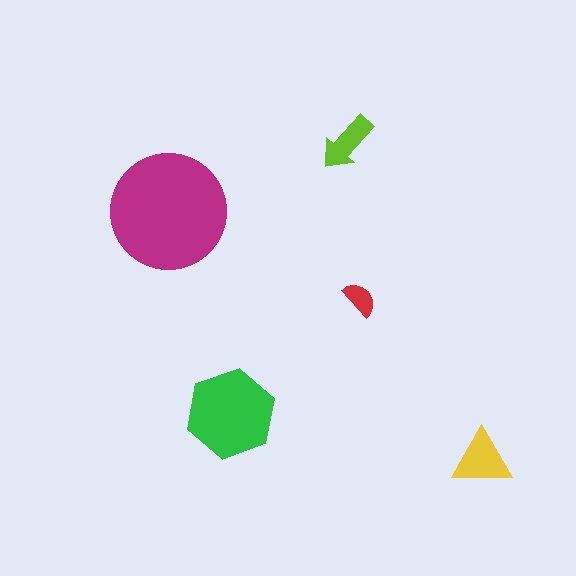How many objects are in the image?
There are 5 objects in the image.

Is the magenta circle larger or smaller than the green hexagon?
Larger.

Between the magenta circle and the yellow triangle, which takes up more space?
The magenta circle.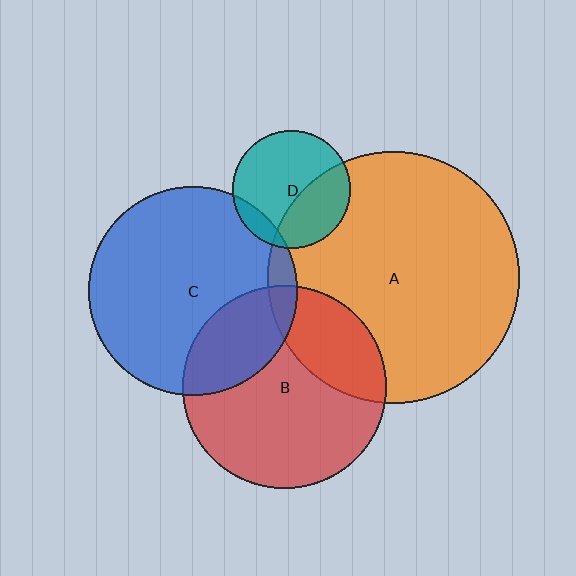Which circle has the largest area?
Circle A (orange).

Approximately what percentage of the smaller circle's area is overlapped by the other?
Approximately 25%.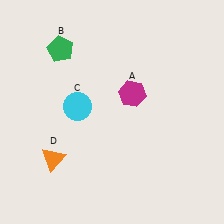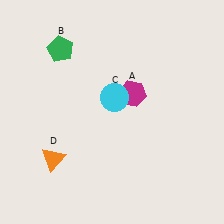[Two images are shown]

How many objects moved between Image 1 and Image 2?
1 object moved between the two images.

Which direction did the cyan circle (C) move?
The cyan circle (C) moved right.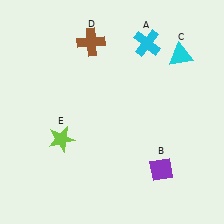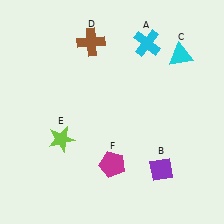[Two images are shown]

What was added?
A magenta pentagon (F) was added in Image 2.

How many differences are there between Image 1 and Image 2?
There is 1 difference between the two images.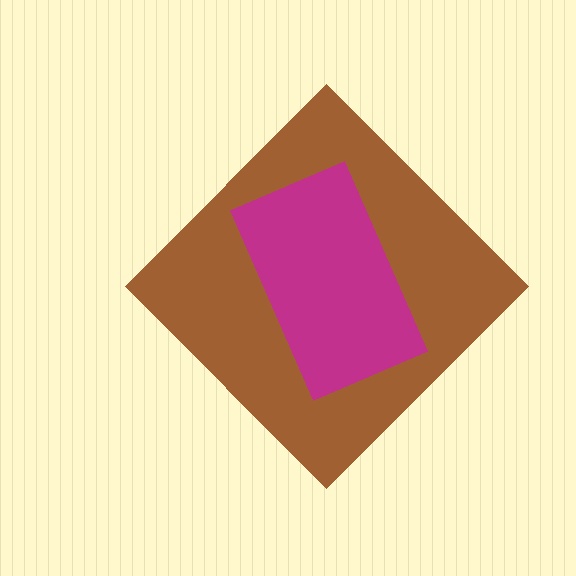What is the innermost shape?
The magenta rectangle.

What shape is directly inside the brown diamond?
The magenta rectangle.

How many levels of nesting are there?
2.